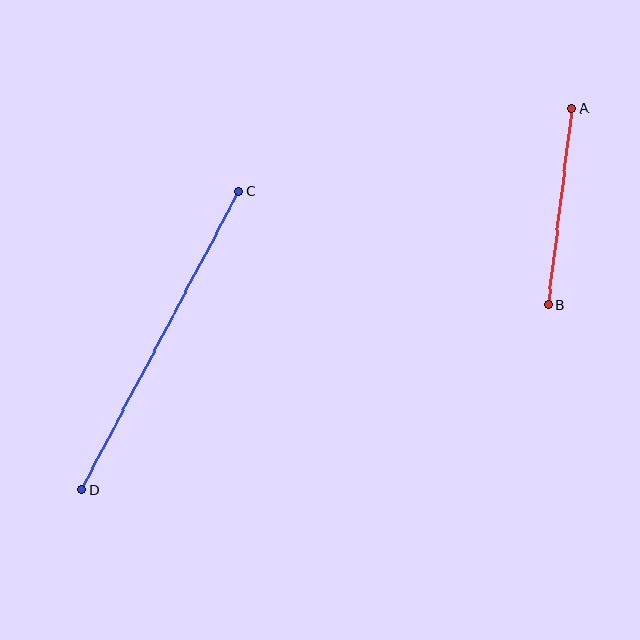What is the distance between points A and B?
The distance is approximately 198 pixels.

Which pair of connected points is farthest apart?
Points C and D are farthest apart.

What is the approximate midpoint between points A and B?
The midpoint is at approximately (560, 207) pixels.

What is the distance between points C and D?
The distance is approximately 337 pixels.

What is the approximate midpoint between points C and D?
The midpoint is at approximately (160, 341) pixels.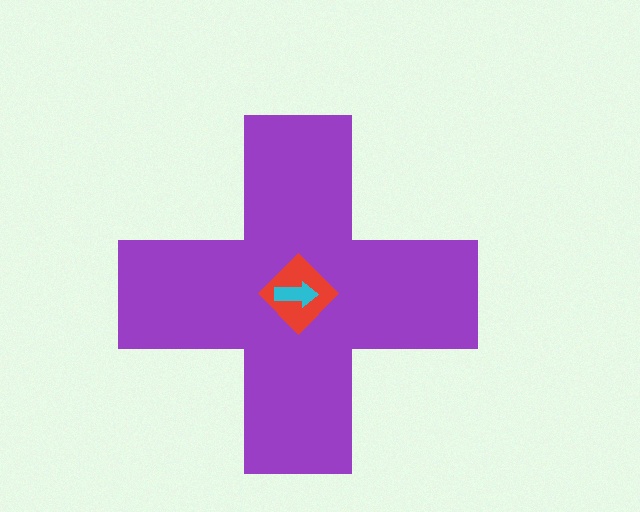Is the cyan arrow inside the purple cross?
Yes.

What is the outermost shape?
The purple cross.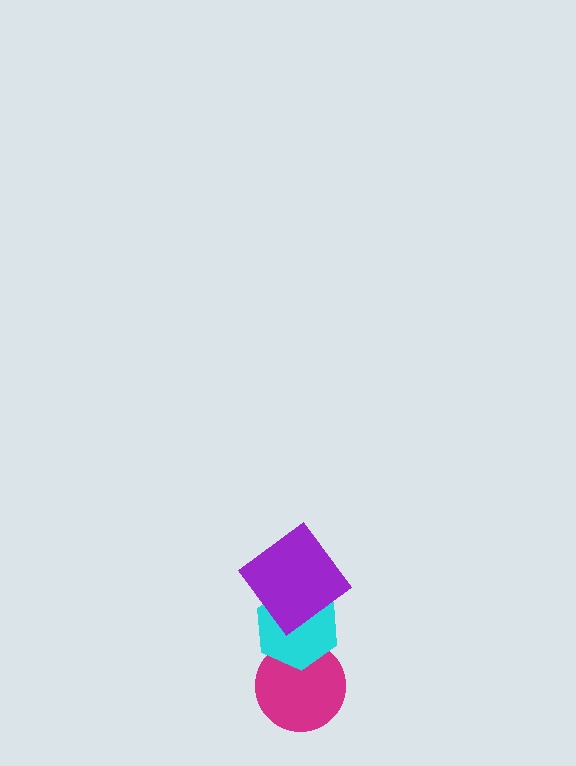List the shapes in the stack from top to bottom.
From top to bottom: the purple diamond, the cyan hexagon, the magenta circle.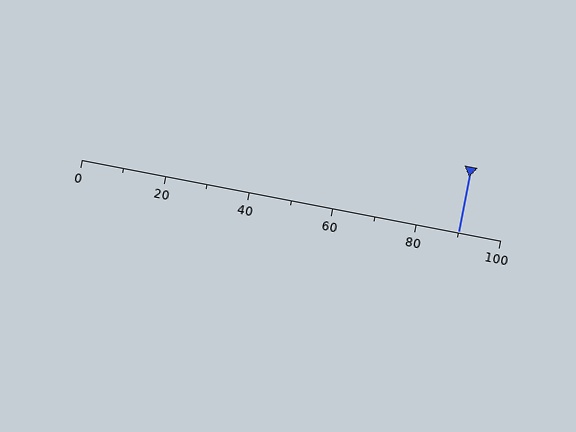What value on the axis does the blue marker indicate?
The marker indicates approximately 90.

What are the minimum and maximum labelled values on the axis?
The axis runs from 0 to 100.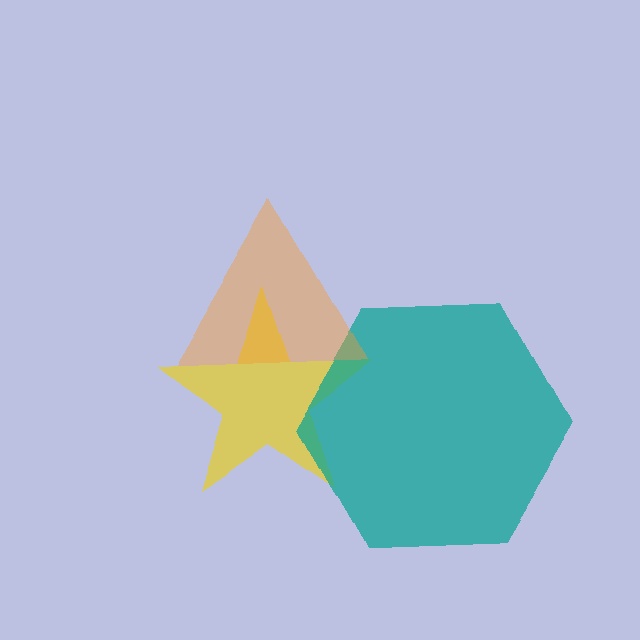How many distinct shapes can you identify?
There are 3 distinct shapes: a yellow star, a teal hexagon, an orange triangle.